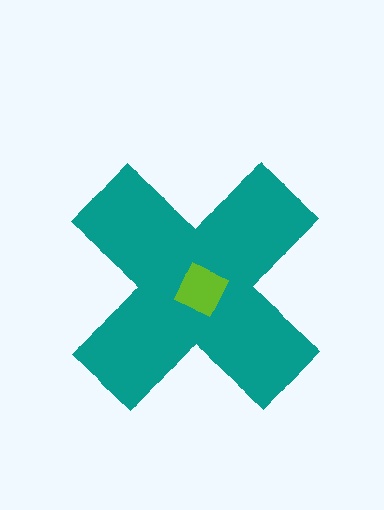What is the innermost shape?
The lime square.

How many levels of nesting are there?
2.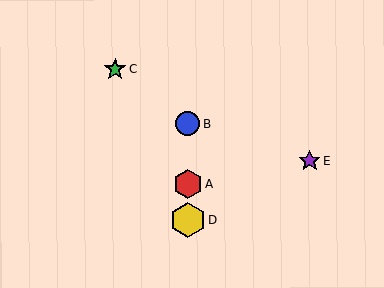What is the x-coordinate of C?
Object C is at x≈115.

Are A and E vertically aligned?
No, A is at x≈188 and E is at x≈310.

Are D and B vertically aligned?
Yes, both are at x≈188.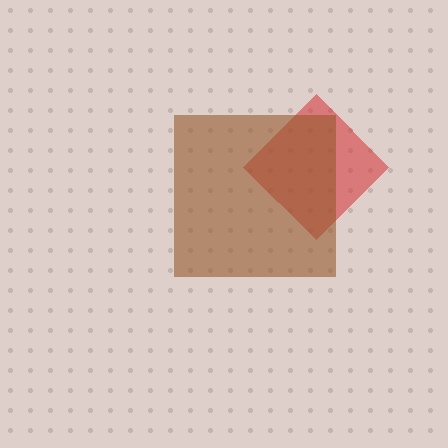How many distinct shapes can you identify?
There are 2 distinct shapes: a red diamond, a brown square.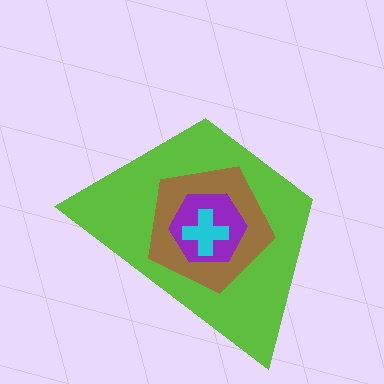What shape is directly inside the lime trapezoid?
The brown pentagon.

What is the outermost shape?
The lime trapezoid.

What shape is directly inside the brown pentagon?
The purple hexagon.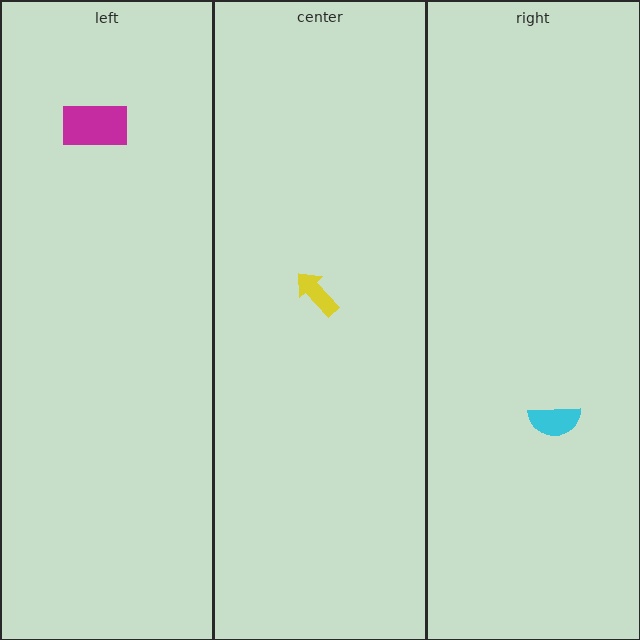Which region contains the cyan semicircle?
The right region.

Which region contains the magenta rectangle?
The left region.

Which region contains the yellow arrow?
The center region.